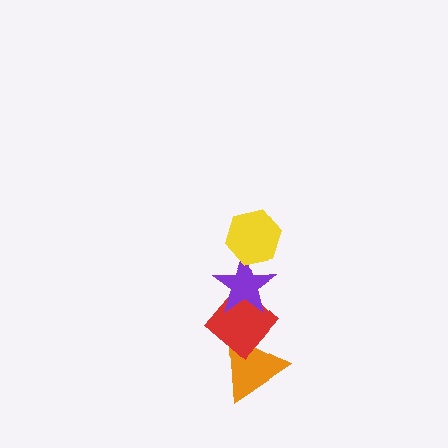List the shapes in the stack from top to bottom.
From top to bottom: the yellow hexagon, the purple star, the red diamond, the orange triangle.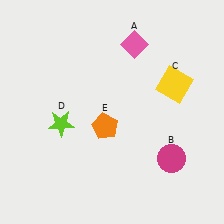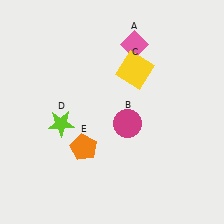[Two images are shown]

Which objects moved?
The objects that moved are: the magenta circle (B), the yellow square (C), the orange pentagon (E).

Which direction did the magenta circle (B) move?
The magenta circle (B) moved left.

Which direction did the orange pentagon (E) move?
The orange pentagon (E) moved left.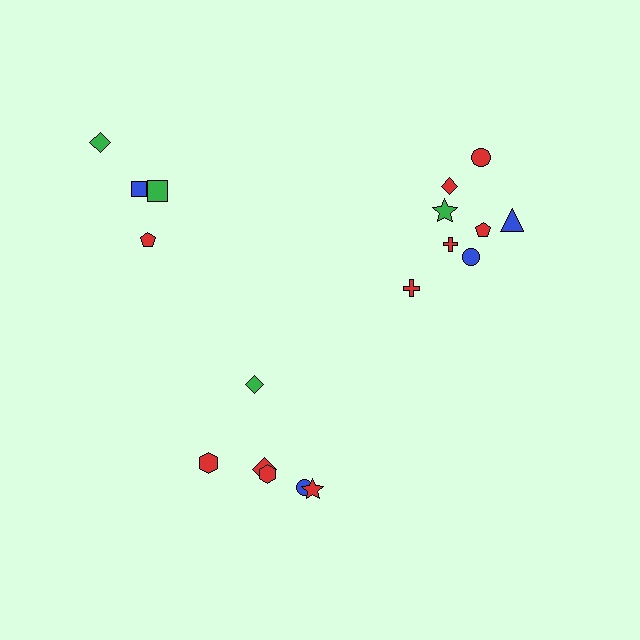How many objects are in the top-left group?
There are 4 objects.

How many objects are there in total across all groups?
There are 18 objects.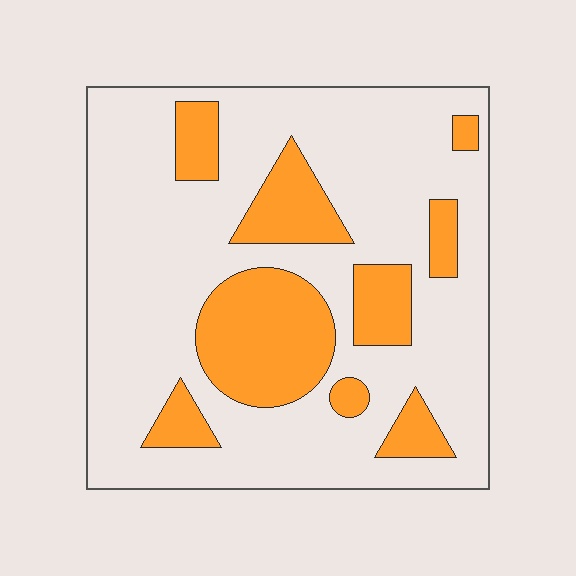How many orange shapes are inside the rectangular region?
9.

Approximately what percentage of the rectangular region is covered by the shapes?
Approximately 25%.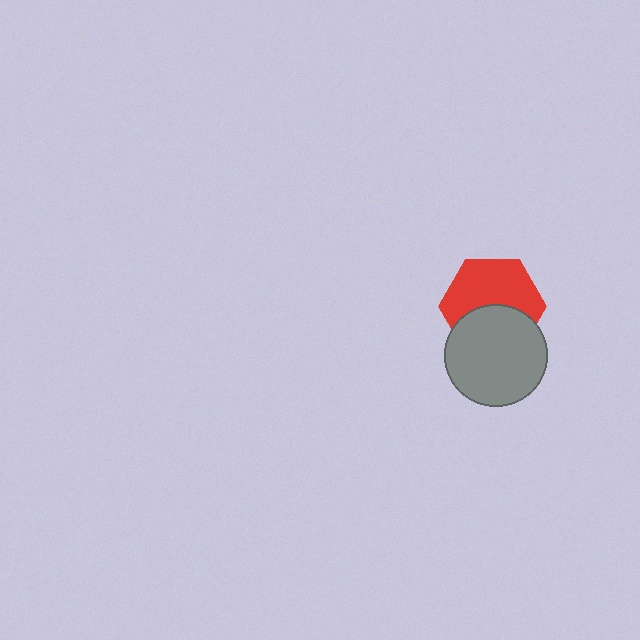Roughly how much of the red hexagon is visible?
About half of it is visible (roughly 58%).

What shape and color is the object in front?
The object in front is a gray circle.